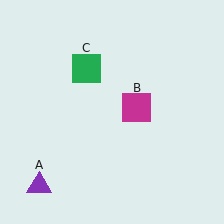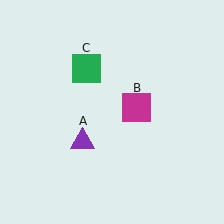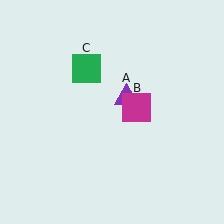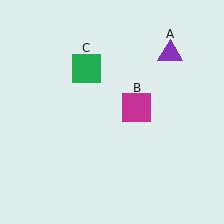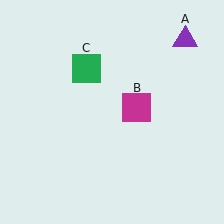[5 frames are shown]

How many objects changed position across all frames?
1 object changed position: purple triangle (object A).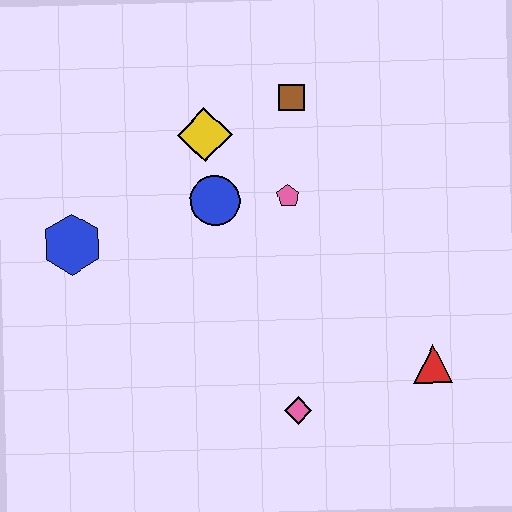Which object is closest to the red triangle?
The pink diamond is closest to the red triangle.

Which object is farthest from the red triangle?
The blue hexagon is farthest from the red triangle.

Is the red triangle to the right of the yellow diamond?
Yes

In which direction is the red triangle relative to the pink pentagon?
The red triangle is below the pink pentagon.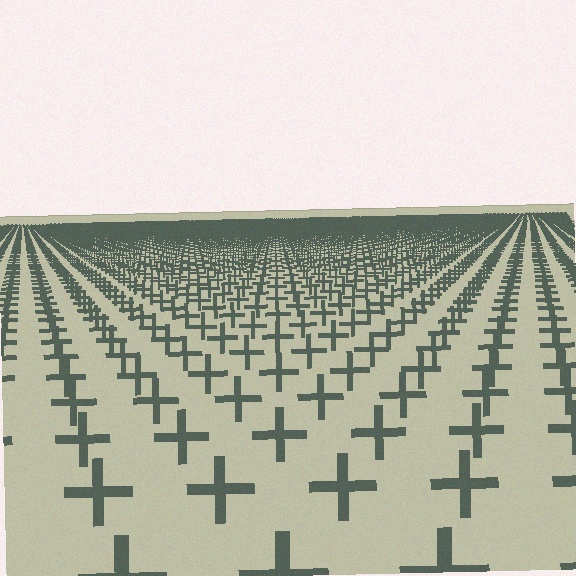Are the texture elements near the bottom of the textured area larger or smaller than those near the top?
Larger. Near the bottom, elements are closer to the viewer and appear at a bigger on-screen size.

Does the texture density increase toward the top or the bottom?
Density increases toward the top.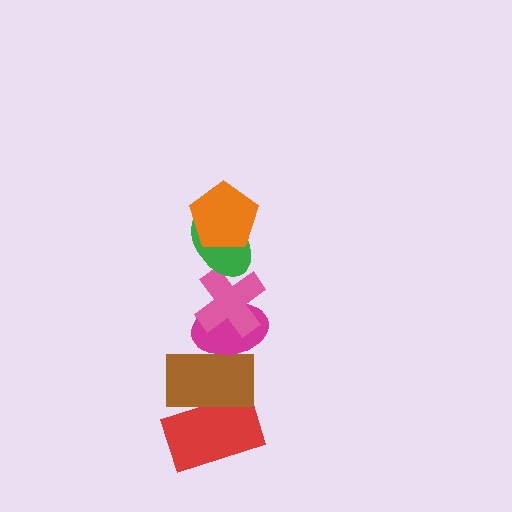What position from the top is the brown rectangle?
The brown rectangle is 5th from the top.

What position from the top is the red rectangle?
The red rectangle is 6th from the top.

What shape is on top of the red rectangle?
The brown rectangle is on top of the red rectangle.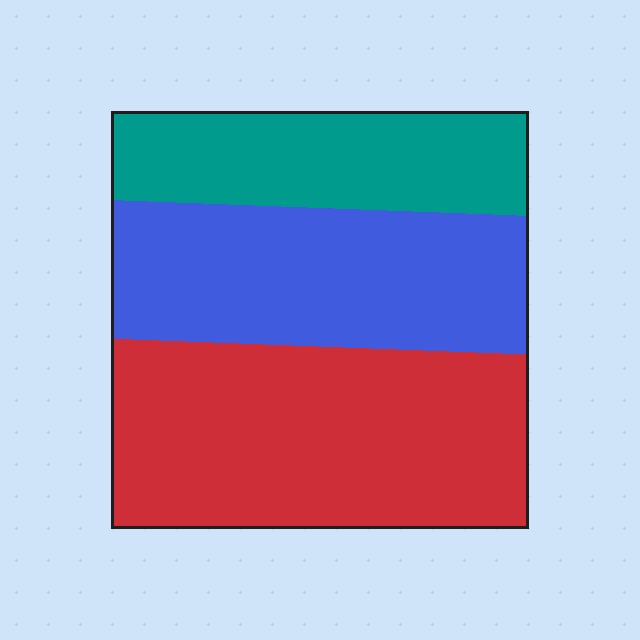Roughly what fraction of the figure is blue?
Blue takes up about one third (1/3) of the figure.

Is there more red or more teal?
Red.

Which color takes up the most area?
Red, at roughly 45%.